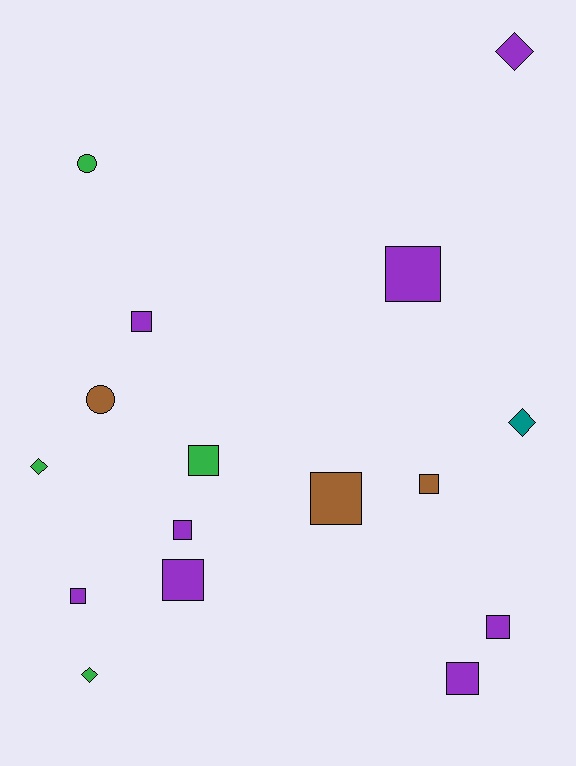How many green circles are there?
There is 1 green circle.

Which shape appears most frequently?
Square, with 10 objects.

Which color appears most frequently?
Purple, with 8 objects.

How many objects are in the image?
There are 16 objects.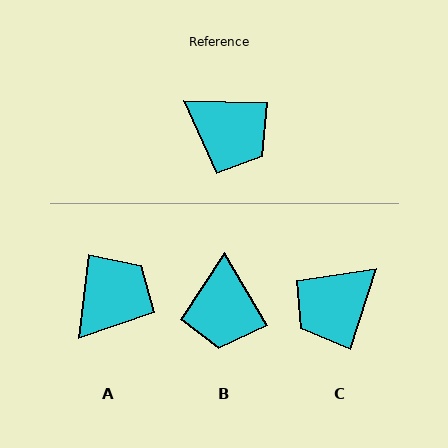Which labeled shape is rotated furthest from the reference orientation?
C, about 107 degrees away.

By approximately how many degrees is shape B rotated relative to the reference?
Approximately 58 degrees clockwise.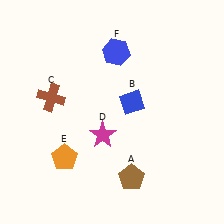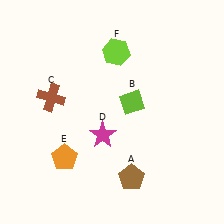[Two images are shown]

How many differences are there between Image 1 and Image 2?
There are 2 differences between the two images.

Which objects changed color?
B changed from blue to lime. F changed from blue to lime.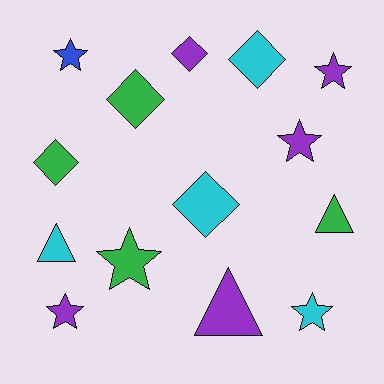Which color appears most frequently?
Purple, with 5 objects.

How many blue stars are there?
There is 1 blue star.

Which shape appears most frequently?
Star, with 6 objects.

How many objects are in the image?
There are 14 objects.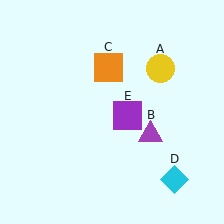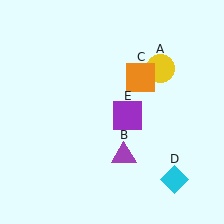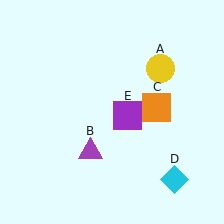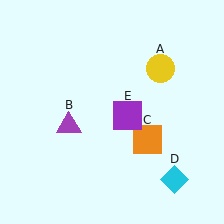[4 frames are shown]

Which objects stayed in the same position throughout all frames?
Yellow circle (object A) and cyan diamond (object D) and purple square (object E) remained stationary.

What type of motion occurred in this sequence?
The purple triangle (object B), orange square (object C) rotated clockwise around the center of the scene.